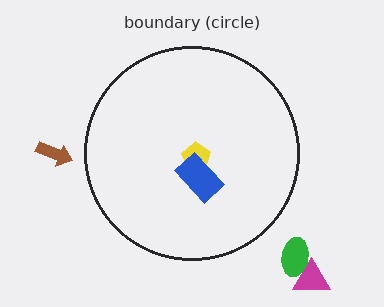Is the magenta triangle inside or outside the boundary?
Outside.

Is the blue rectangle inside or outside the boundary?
Inside.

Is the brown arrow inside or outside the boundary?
Outside.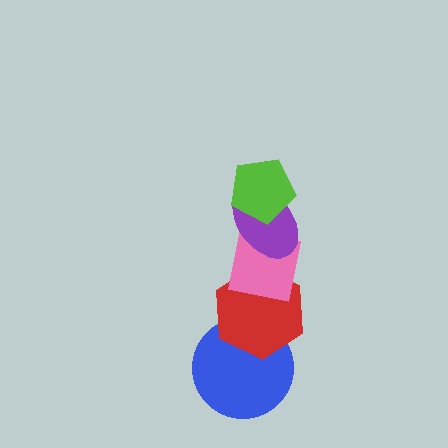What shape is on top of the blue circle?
The red hexagon is on top of the blue circle.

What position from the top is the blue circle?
The blue circle is 5th from the top.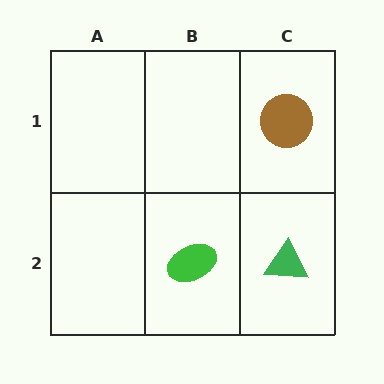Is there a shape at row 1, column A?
No, that cell is empty.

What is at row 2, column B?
A green ellipse.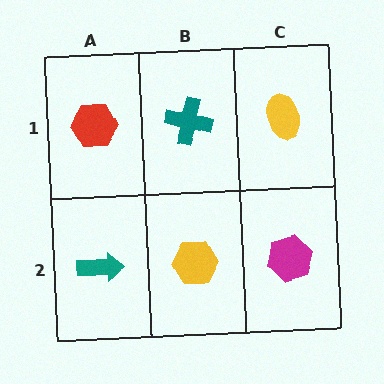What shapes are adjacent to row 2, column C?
A yellow ellipse (row 1, column C), a yellow hexagon (row 2, column B).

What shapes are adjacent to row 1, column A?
A teal arrow (row 2, column A), a teal cross (row 1, column B).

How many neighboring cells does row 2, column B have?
3.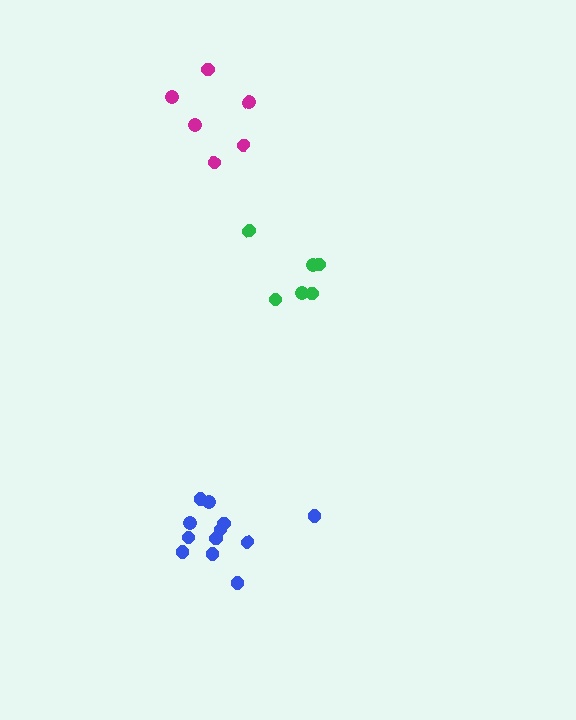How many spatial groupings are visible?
There are 3 spatial groupings.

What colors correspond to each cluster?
The clusters are colored: magenta, blue, green.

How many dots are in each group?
Group 1: 6 dots, Group 2: 12 dots, Group 3: 6 dots (24 total).